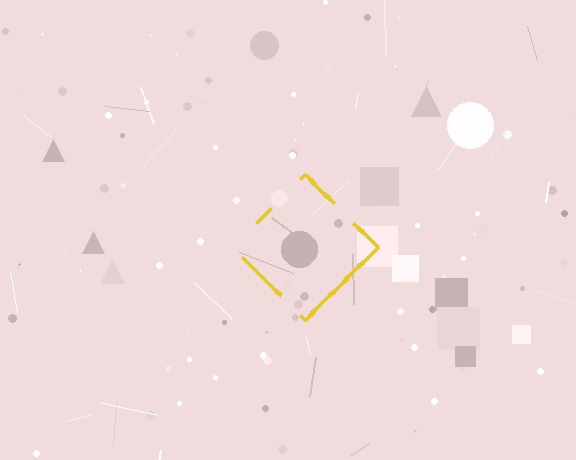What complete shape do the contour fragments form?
The contour fragments form a diamond.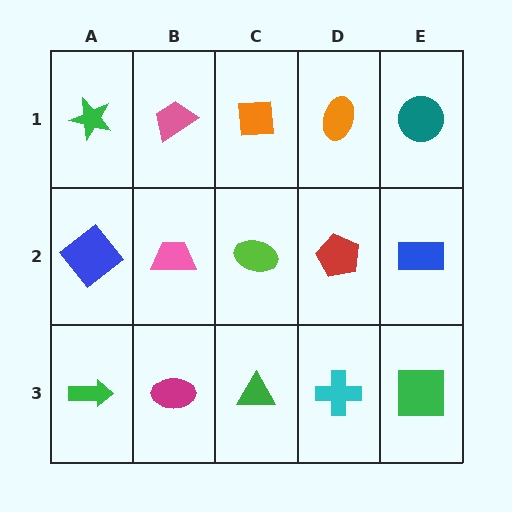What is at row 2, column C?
A lime ellipse.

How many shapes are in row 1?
5 shapes.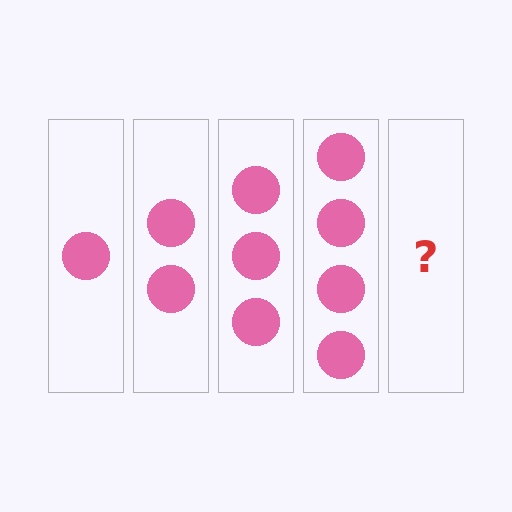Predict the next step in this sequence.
The next step is 5 circles.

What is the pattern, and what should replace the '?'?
The pattern is that each step adds one more circle. The '?' should be 5 circles.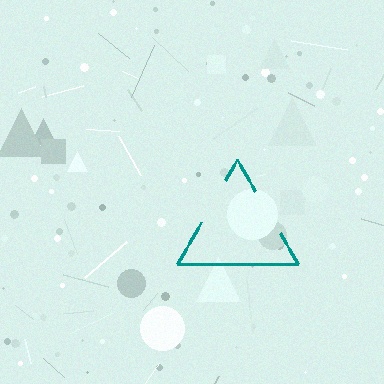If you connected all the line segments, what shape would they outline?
They would outline a triangle.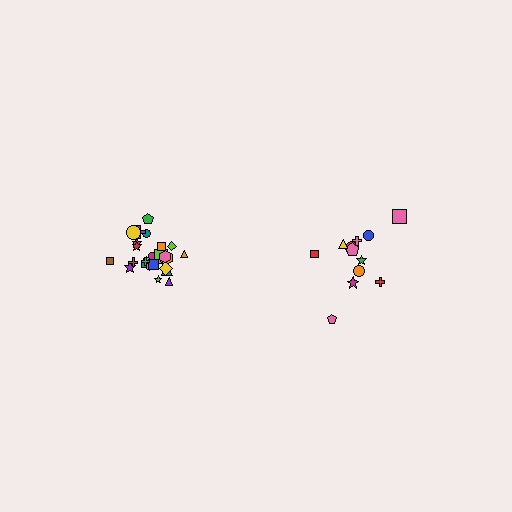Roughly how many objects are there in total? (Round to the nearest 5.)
Roughly 35 objects in total.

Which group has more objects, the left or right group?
The left group.